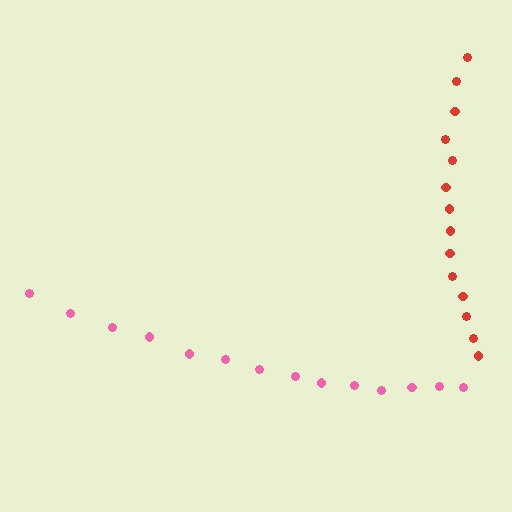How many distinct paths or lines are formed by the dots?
There are 2 distinct paths.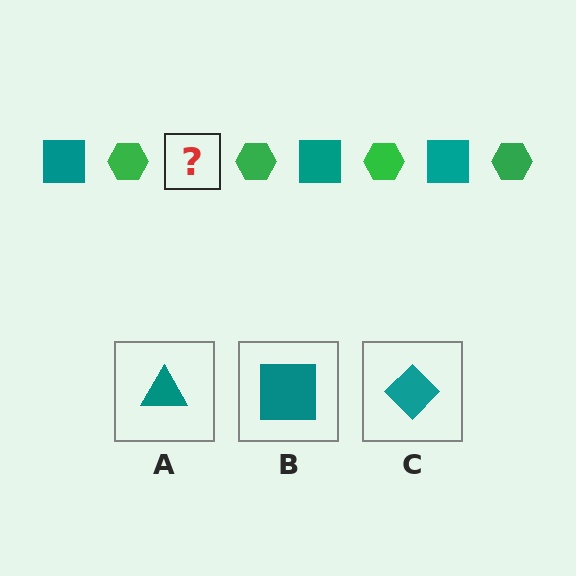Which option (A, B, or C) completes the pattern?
B.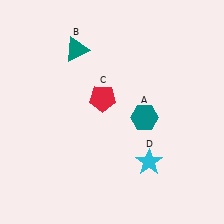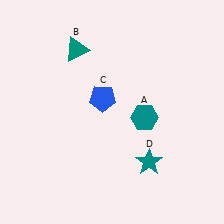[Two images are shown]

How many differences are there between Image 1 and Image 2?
There are 2 differences between the two images.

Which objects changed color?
C changed from red to blue. D changed from cyan to teal.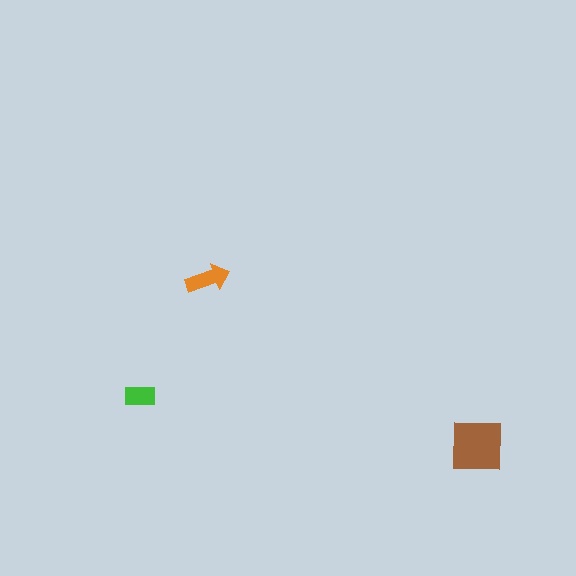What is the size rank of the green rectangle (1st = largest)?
3rd.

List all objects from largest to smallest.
The brown square, the orange arrow, the green rectangle.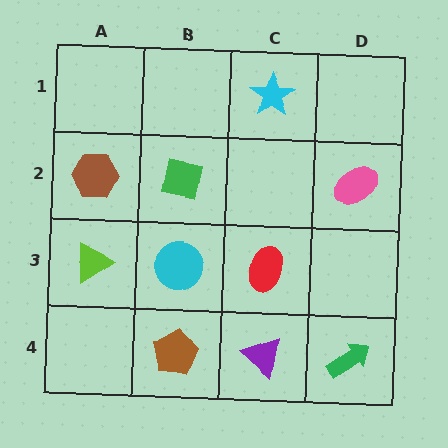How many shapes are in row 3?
3 shapes.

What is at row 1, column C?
A cyan star.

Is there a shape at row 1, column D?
No, that cell is empty.